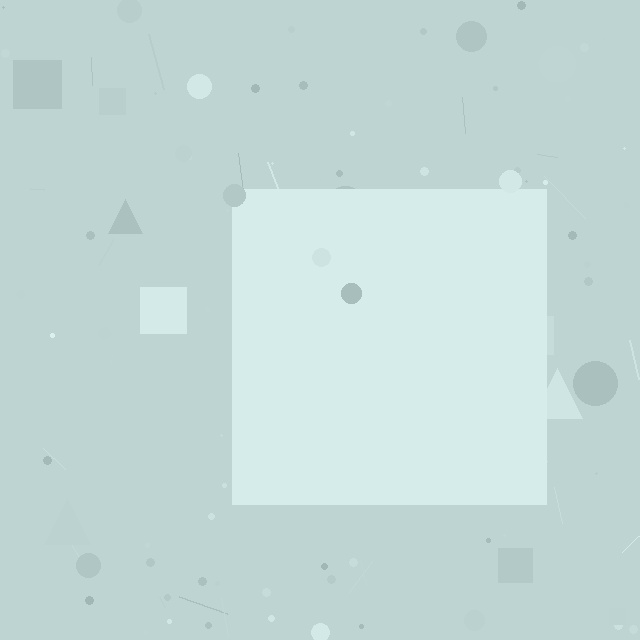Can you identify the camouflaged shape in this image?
The camouflaged shape is a square.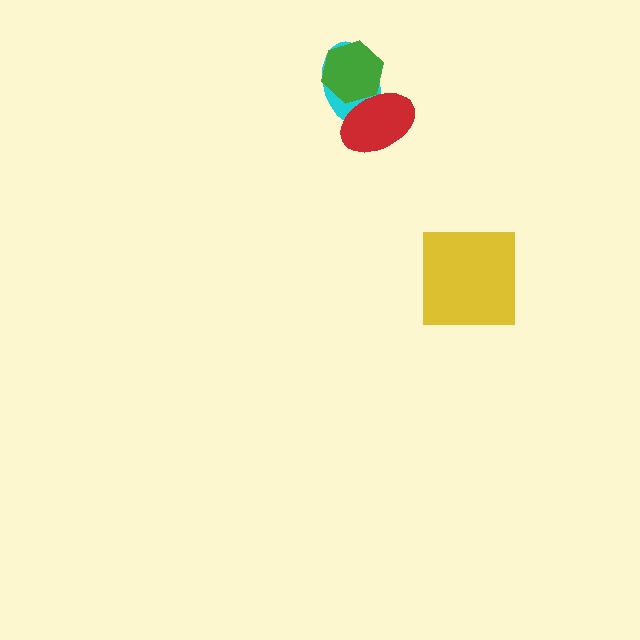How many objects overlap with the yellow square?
0 objects overlap with the yellow square.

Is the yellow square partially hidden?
No, no other shape covers it.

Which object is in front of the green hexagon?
The red ellipse is in front of the green hexagon.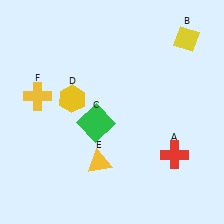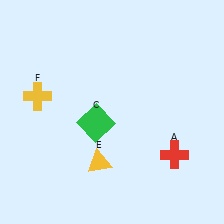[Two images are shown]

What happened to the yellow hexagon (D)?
The yellow hexagon (D) was removed in Image 2. It was in the top-left area of Image 1.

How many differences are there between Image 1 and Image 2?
There are 2 differences between the two images.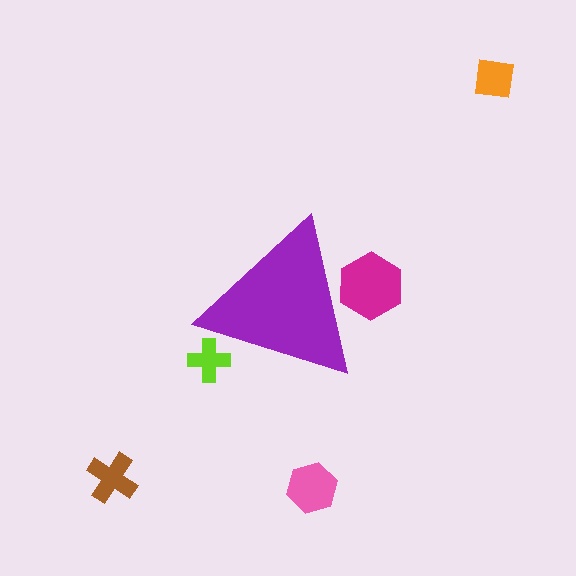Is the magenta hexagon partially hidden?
Yes, the magenta hexagon is partially hidden behind the purple triangle.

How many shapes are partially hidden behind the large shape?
2 shapes are partially hidden.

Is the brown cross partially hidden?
No, the brown cross is fully visible.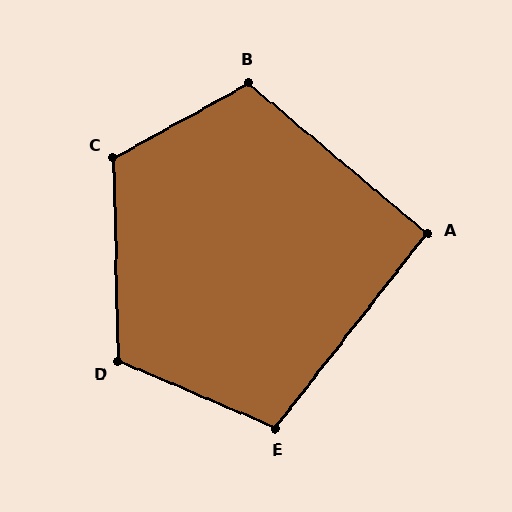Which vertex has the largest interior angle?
C, at approximately 118 degrees.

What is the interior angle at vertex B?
Approximately 111 degrees (obtuse).